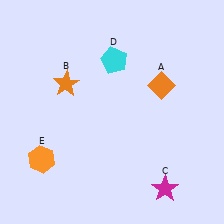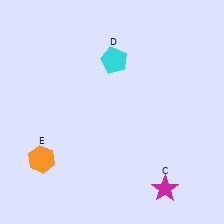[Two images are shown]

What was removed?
The orange diamond (A), the orange star (B) were removed in Image 2.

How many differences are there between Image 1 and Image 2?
There are 2 differences between the two images.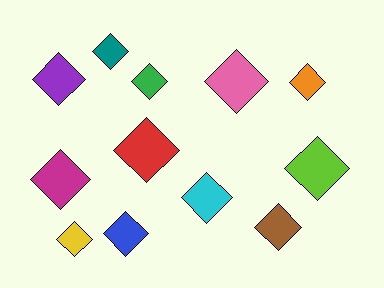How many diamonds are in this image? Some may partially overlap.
There are 12 diamonds.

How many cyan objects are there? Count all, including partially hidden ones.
There is 1 cyan object.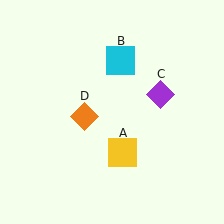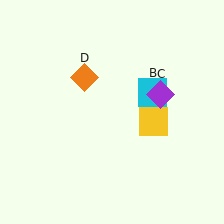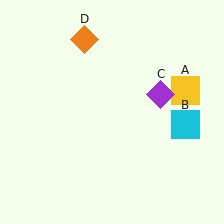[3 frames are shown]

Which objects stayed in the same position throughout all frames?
Purple diamond (object C) remained stationary.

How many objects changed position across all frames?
3 objects changed position: yellow square (object A), cyan square (object B), orange diamond (object D).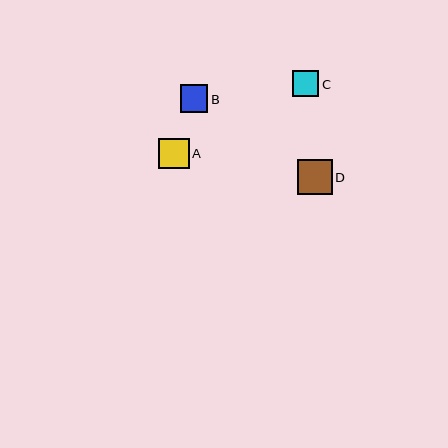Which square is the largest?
Square D is the largest with a size of approximately 35 pixels.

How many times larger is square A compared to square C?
Square A is approximately 1.2 times the size of square C.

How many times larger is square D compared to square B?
Square D is approximately 1.3 times the size of square B.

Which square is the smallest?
Square C is the smallest with a size of approximately 26 pixels.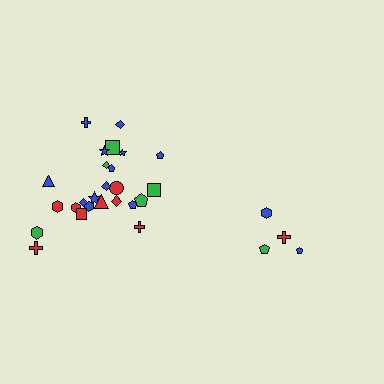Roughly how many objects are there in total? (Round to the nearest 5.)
Roughly 30 objects in total.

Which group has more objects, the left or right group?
The left group.